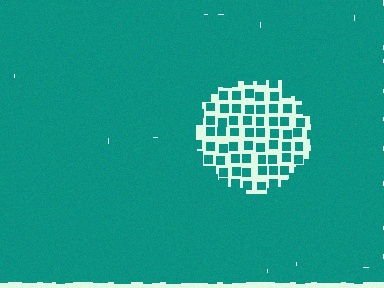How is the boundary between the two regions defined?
The boundary is defined by a change in element density (approximately 3.1x ratio). All elements are the same color, size, and shape.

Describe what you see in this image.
The image contains small teal elements arranged at two different densities. A circle-shaped region is visible where the elements are less densely packed than the surrounding area.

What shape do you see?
I see a circle.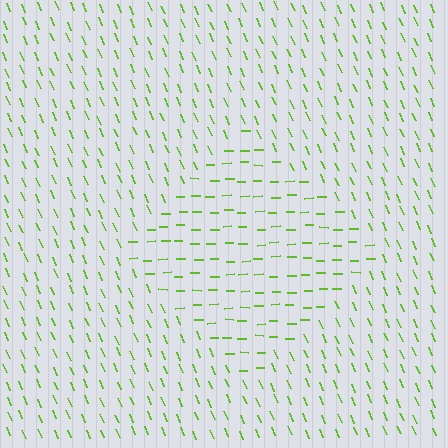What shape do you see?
I see a diamond.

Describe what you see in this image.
The image is filled with small lime line segments. A diamond region in the image has lines oriented differently from the surrounding lines, creating a visible texture boundary.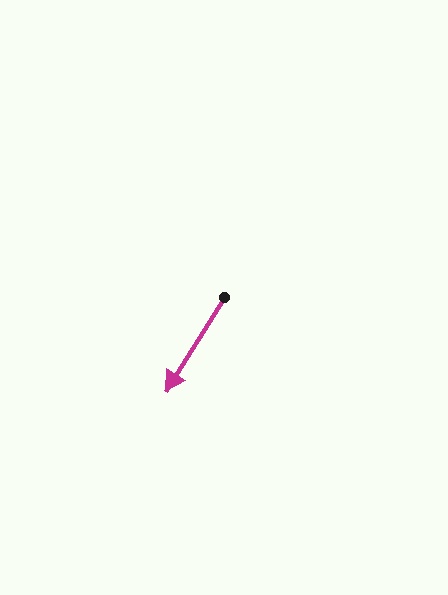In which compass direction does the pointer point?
Southwest.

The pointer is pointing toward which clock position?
Roughly 7 o'clock.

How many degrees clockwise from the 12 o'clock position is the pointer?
Approximately 212 degrees.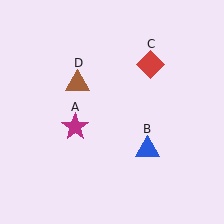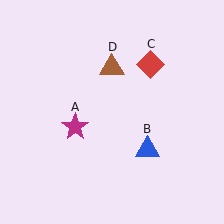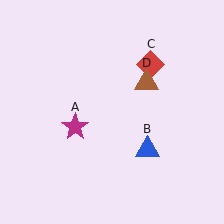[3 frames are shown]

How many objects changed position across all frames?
1 object changed position: brown triangle (object D).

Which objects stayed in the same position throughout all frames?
Magenta star (object A) and blue triangle (object B) and red diamond (object C) remained stationary.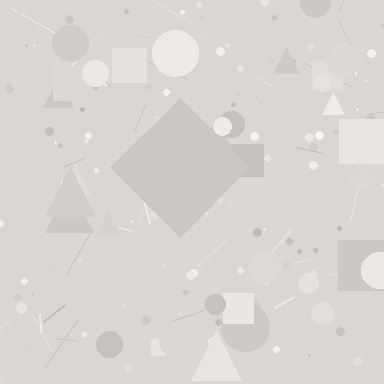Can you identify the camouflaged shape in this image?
The camouflaged shape is a diamond.